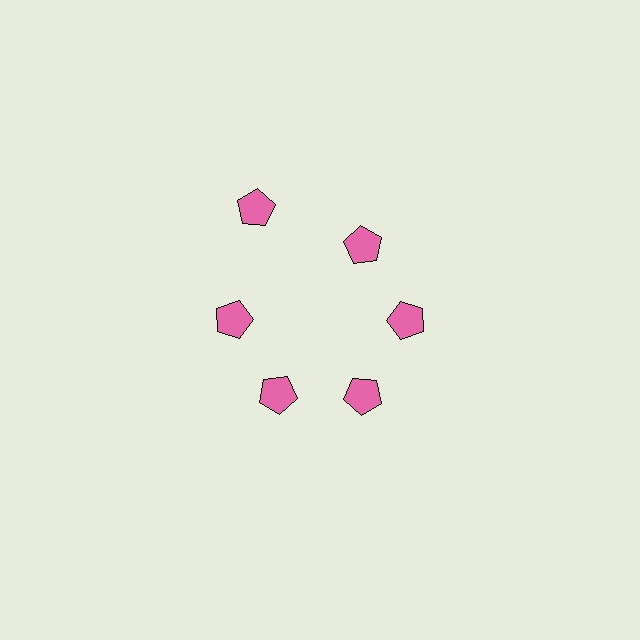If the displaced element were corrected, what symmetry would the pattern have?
It would have 6-fold rotational symmetry — the pattern would map onto itself every 60 degrees.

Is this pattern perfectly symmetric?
No. The 6 pink pentagons are arranged in a ring, but one element near the 11 o'clock position is pushed outward from the center, breaking the 6-fold rotational symmetry.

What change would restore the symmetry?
The symmetry would be restored by moving it inward, back onto the ring so that all 6 pentagons sit at equal angles and equal distance from the center.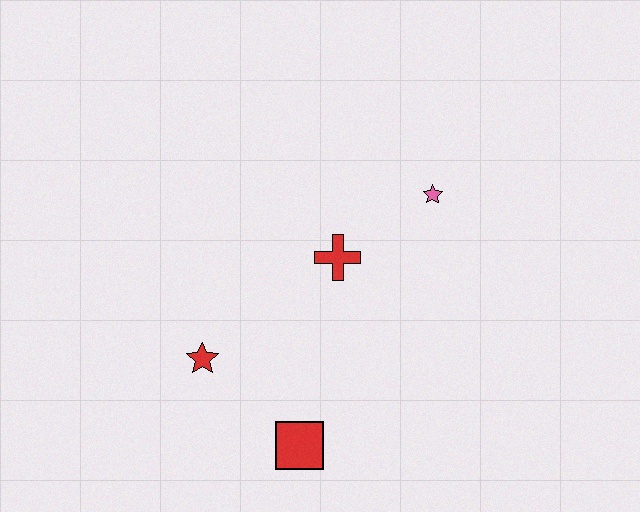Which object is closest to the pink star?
The red cross is closest to the pink star.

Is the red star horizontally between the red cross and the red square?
No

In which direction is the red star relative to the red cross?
The red star is to the left of the red cross.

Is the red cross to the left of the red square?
No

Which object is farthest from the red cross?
The red square is farthest from the red cross.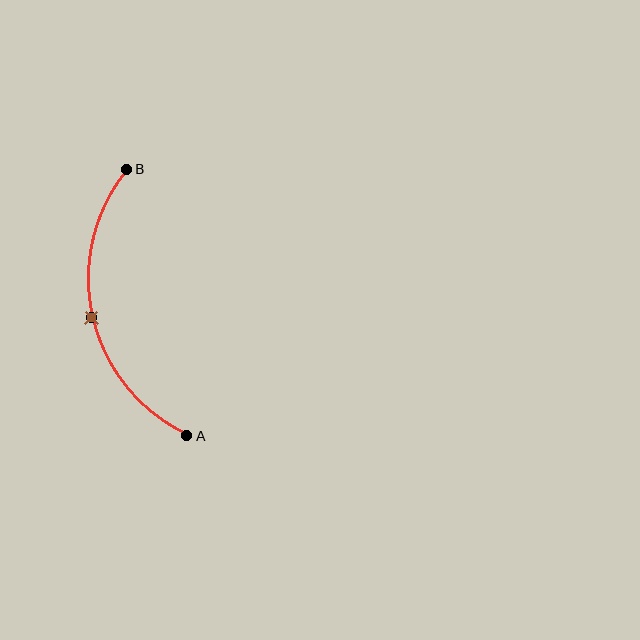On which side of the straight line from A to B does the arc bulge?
The arc bulges to the left of the straight line connecting A and B.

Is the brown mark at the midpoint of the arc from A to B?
Yes. The brown mark lies on the arc at equal arc-length from both A and B — it is the arc midpoint.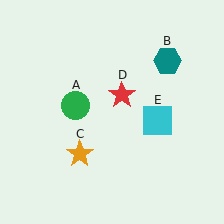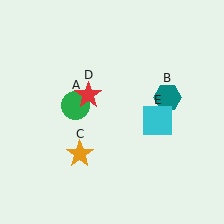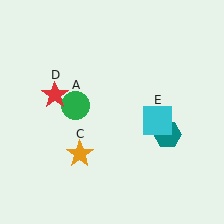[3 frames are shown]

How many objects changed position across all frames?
2 objects changed position: teal hexagon (object B), red star (object D).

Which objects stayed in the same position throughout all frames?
Green circle (object A) and orange star (object C) and cyan square (object E) remained stationary.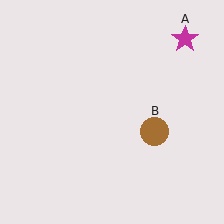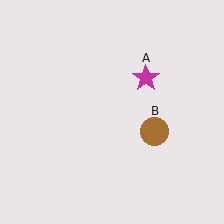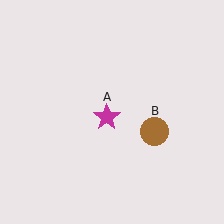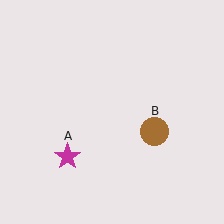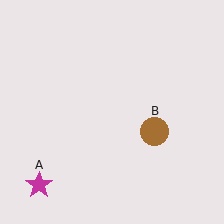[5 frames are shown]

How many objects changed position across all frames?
1 object changed position: magenta star (object A).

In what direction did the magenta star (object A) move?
The magenta star (object A) moved down and to the left.